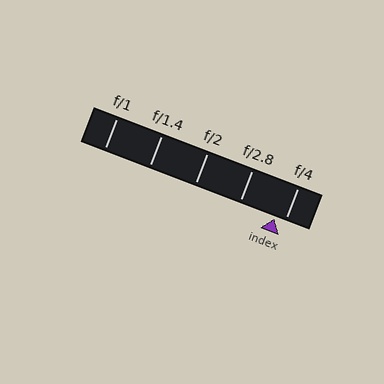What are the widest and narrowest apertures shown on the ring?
The widest aperture shown is f/1 and the narrowest is f/4.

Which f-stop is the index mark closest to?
The index mark is closest to f/4.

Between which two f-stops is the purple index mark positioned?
The index mark is between f/2.8 and f/4.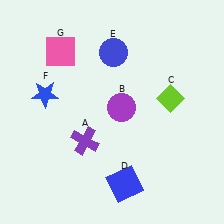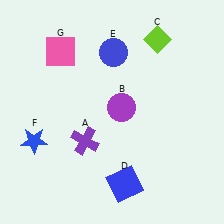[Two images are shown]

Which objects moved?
The objects that moved are: the lime diamond (C), the blue star (F).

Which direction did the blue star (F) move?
The blue star (F) moved down.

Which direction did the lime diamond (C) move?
The lime diamond (C) moved up.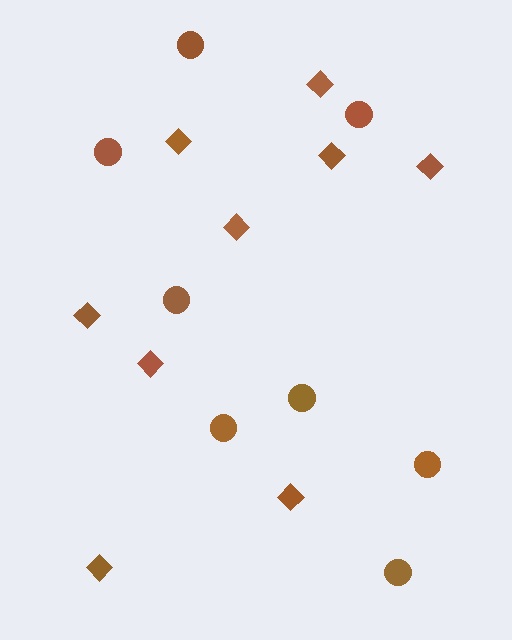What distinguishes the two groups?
There are 2 groups: one group of diamonds (9) and one group of circles (8).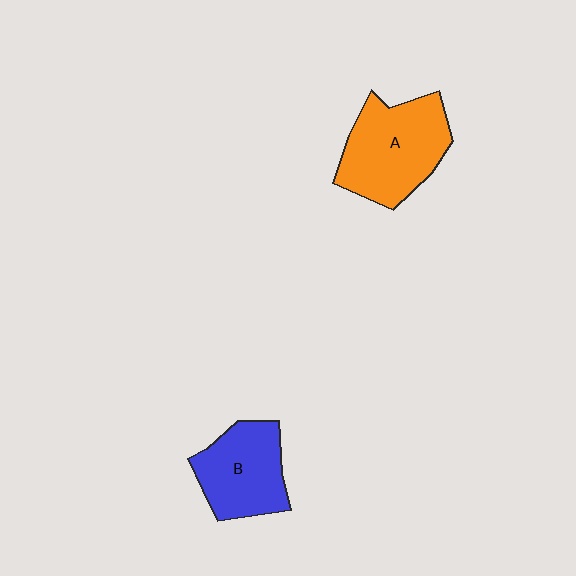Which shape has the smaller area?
Shape B (blue).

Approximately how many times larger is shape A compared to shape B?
Approximately 1.3 times.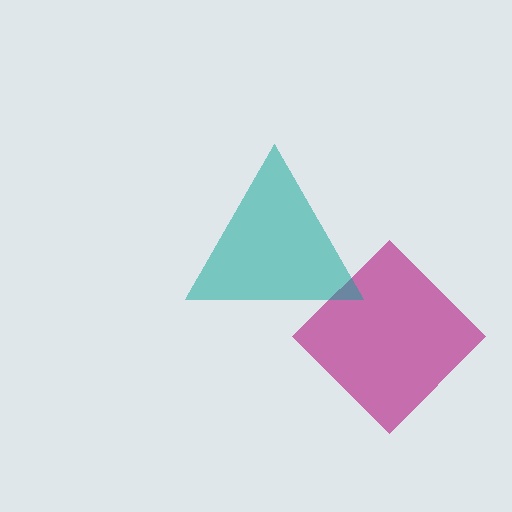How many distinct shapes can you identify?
There are 2 distinct shapes: a magenta diamond, a teal triangle.